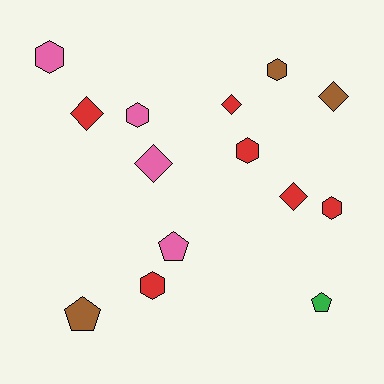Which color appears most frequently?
Red, with 6 objects.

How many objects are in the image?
There are 14 objects.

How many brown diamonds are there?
There is 1 brown diamond.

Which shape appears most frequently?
Hexagon, with 6 objects.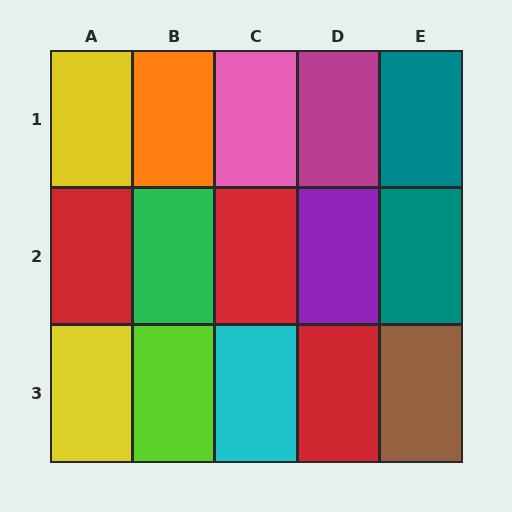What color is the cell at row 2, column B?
Green.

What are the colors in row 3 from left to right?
Yellow, lime, cyan, red, brown.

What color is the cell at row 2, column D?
Purple.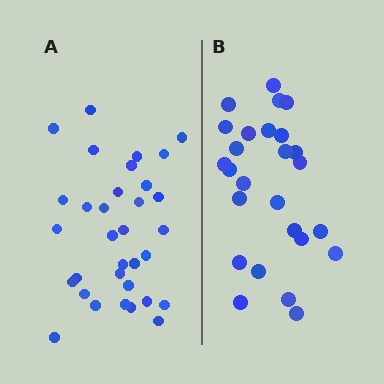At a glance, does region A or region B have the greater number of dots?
Region A (the left region) has more dots.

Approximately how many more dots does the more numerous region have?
Region A has roughly 8 or so more dots than region B.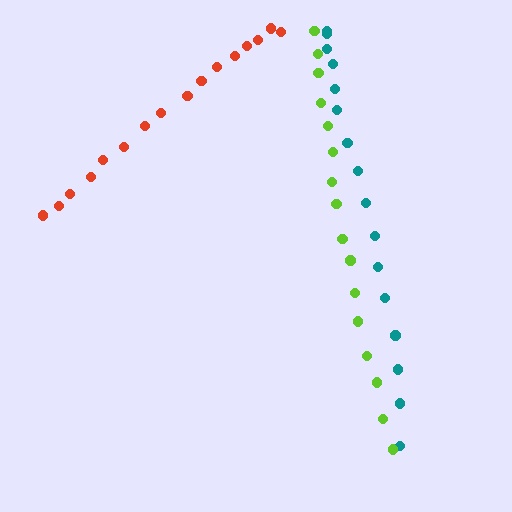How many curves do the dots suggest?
There are 3 distinct paths.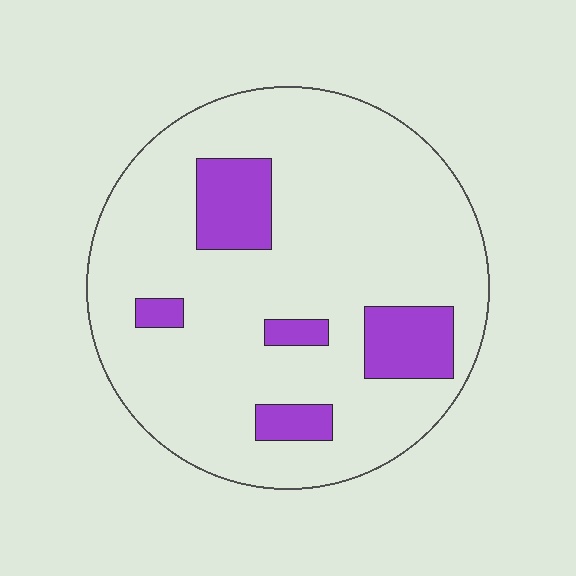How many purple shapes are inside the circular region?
5.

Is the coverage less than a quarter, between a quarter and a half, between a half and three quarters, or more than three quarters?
Less than a quarter.